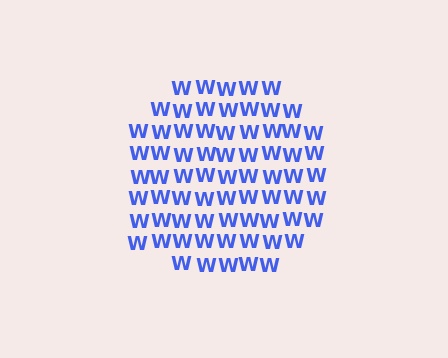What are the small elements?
The small elements are letter W's.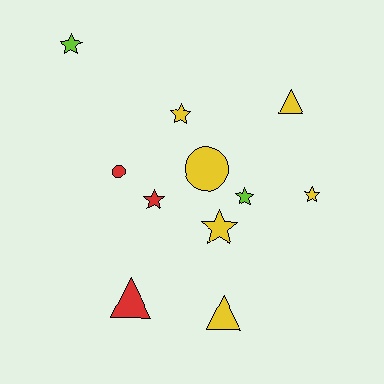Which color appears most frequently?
Yellow, with 6 objects.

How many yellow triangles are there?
There are 2 yellow triangles.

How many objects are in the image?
There are 11 objects.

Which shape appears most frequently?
Star, with 6 objects.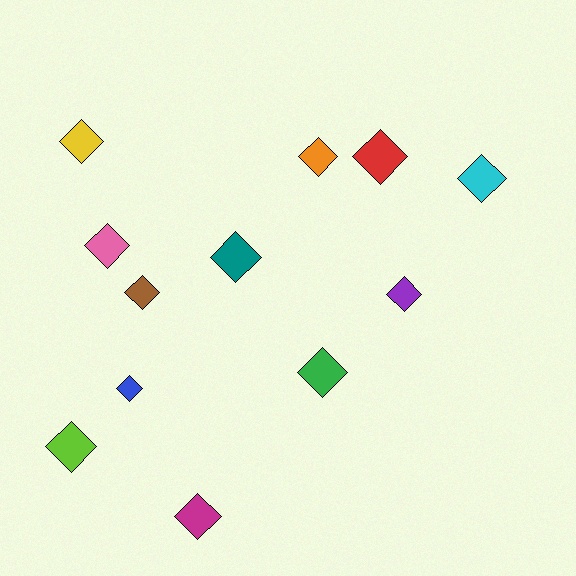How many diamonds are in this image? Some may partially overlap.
There are 12 diamonds.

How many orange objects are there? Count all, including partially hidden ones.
There is 1 orange object.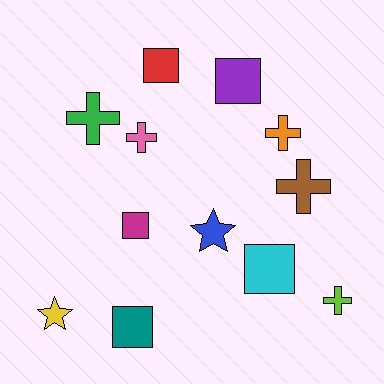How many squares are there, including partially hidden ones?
There are 5 squares.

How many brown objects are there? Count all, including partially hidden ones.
There is 1 brown object.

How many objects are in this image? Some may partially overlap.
There are 12 objects.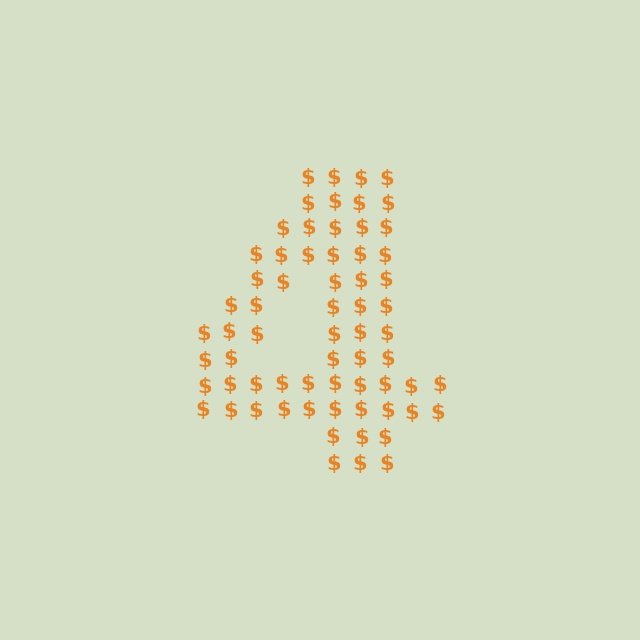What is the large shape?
The large shape is the digit 4.